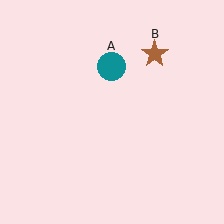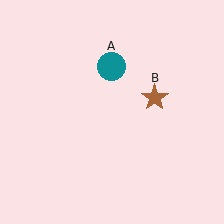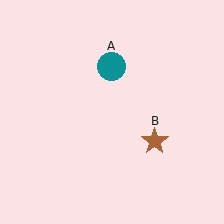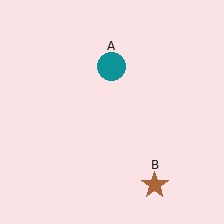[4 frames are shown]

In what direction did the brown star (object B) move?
The brown star (object B) moved down.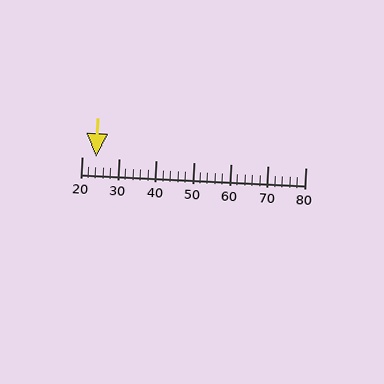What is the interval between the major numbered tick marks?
The major tick marks are spaced 10 units apart.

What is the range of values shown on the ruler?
The ruler shows values from 20 to 80.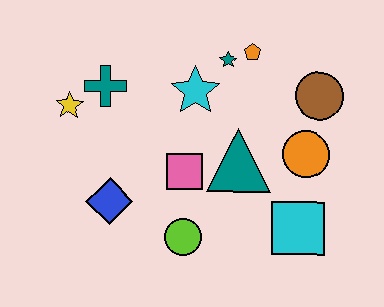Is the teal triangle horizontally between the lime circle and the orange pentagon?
Yes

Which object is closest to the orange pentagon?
The teal star is closest to the orange pentagon.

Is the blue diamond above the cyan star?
No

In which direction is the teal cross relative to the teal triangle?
The teal cross is to the left of the teal triangle.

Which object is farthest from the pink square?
The brown circle is farthest from the pink square.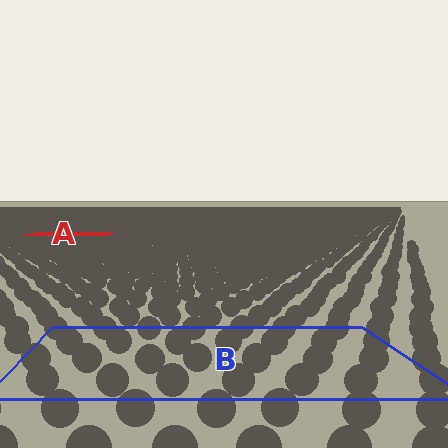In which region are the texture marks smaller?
The texture marks are smaller in region A, because it is farther away.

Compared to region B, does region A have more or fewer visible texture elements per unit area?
Region A has more texture elements per unit area — they are packed more densely because it is farther away.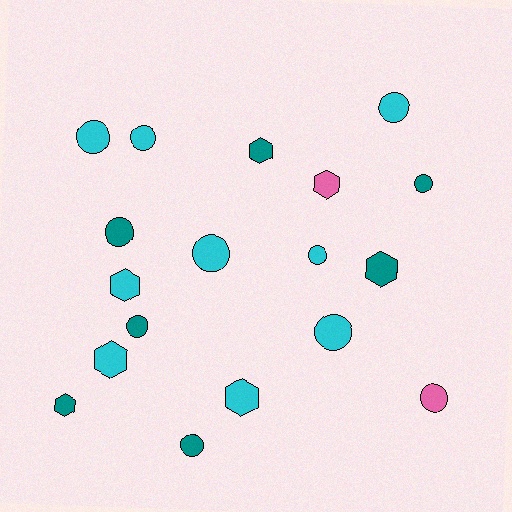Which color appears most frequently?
Cyan, with 9 objects.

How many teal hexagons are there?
There are 3 teal hexagons.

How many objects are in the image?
There are 18 objects.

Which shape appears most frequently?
Circle, with 11 objects.